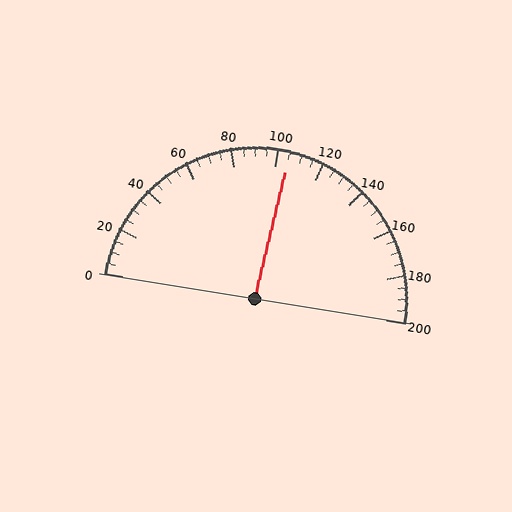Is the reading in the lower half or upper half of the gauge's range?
The reading is in the upper half of the range (0 to 200).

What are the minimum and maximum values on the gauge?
The gauge ranges from 0 to 200.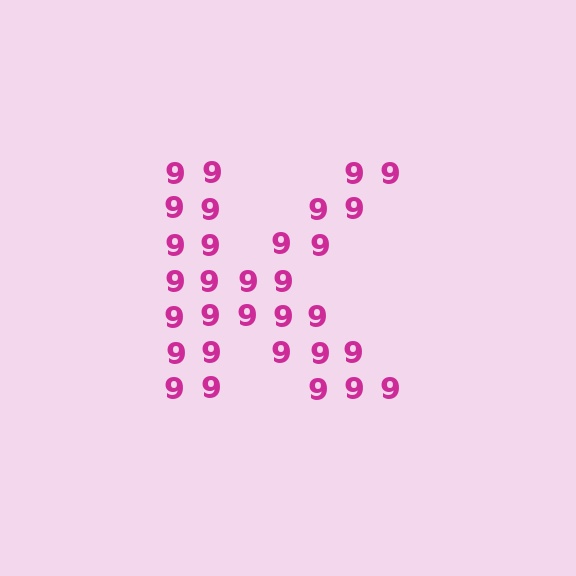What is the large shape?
The large shape is the letter K.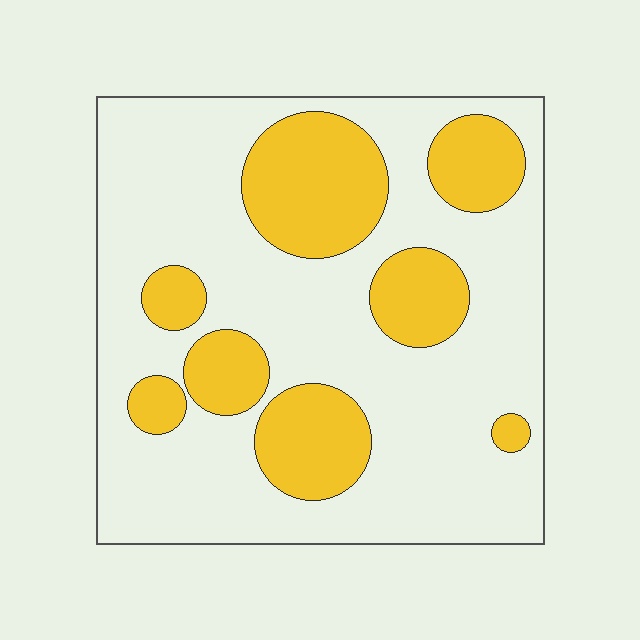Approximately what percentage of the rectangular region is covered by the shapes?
Approximately 30%.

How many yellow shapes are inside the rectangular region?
8.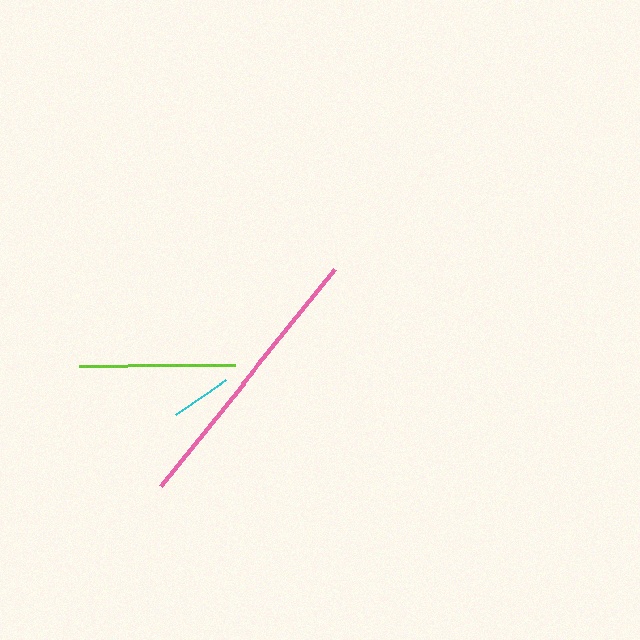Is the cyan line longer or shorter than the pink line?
The pink line is longer than the cyan line.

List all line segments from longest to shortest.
From longest to shortest: pink, lime, cyan.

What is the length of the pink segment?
The pink segment is approximately 278 pixels long.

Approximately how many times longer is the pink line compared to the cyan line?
The pink line is approximately 4.5 times the length of the cyan line.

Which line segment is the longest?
The pink line is the longest at approximately 278 pixels.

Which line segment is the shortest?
The cyan line is the shortest at approximately 61 pixels.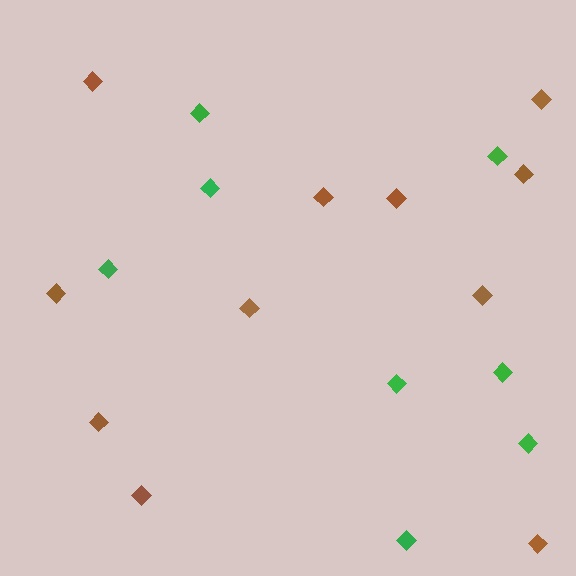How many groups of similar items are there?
There are 2 groups: one group of green diamonds (8) and one group of brown diamonds (11).